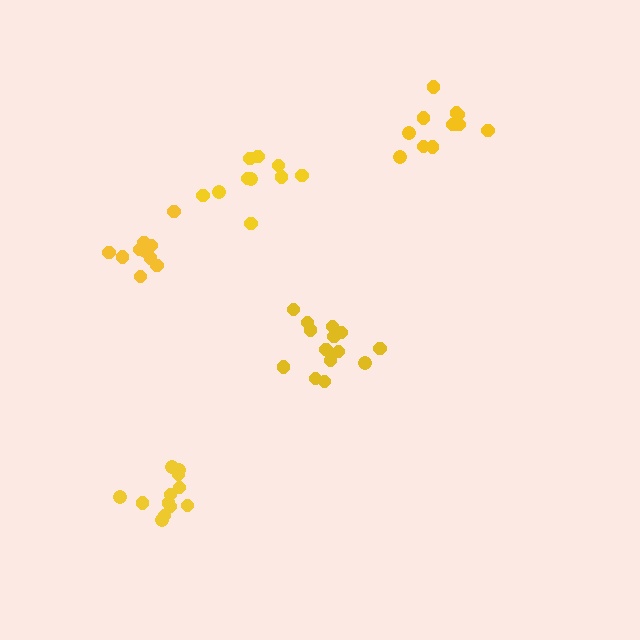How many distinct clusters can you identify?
There are 5 distinct clusters.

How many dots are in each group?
Group 1: 15 dots, Group 2: 10 dots, Group 3: 12 dots, Group 4: 11 dots, Group 5: 11 dots (59 total).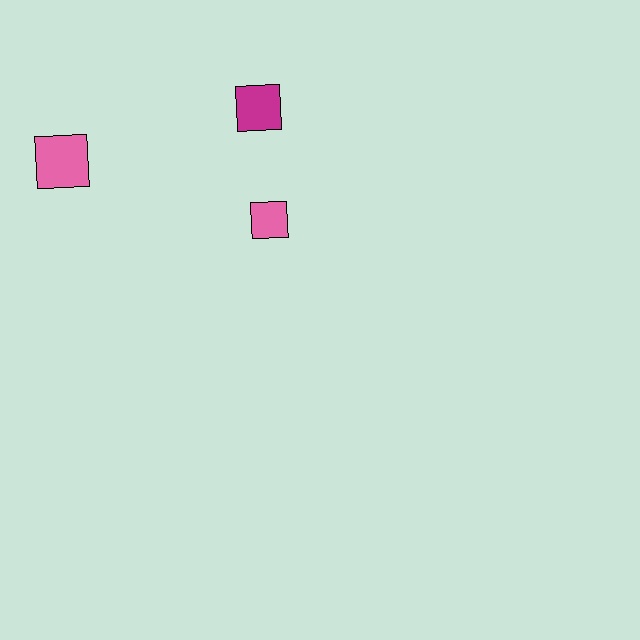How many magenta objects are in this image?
There is 1 magenta object.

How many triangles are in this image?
There are no triangles.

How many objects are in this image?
There are 3 objects.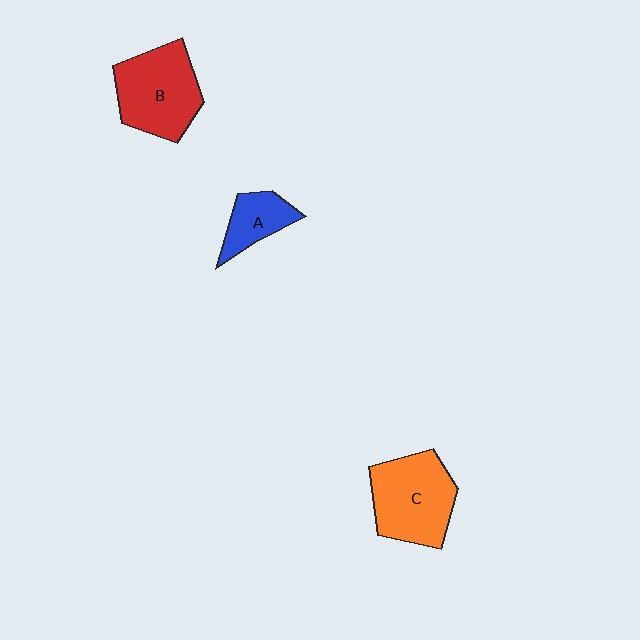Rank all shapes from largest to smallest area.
From largest to smallest: C (orange), B (red), A (blue).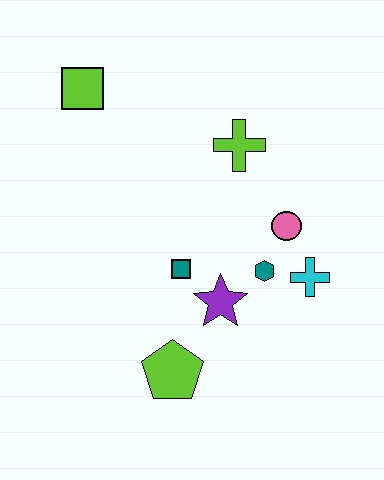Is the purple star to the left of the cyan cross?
Yes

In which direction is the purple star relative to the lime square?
The purple star is below the lime square.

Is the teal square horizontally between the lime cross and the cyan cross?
No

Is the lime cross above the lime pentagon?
Yes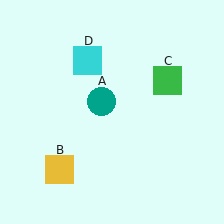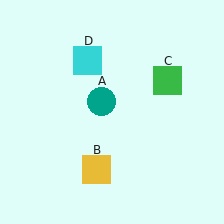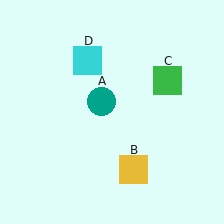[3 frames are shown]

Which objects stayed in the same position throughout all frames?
Teal circle (object A) and green square (object C) and cyan square (object D) remained stationary.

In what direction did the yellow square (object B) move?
The yellow square (object B) moved right.